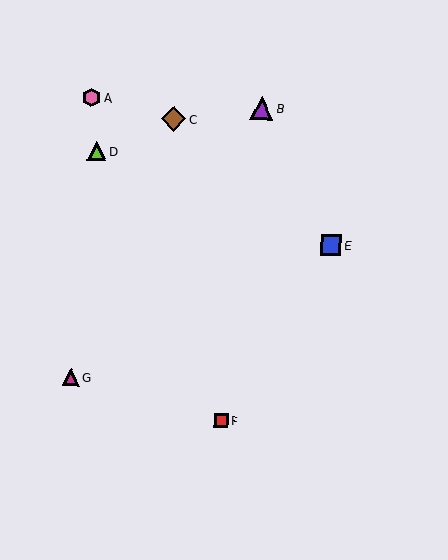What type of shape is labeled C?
Shape C is a brown diamond.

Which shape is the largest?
The brown diamond (labeled C) is the largest.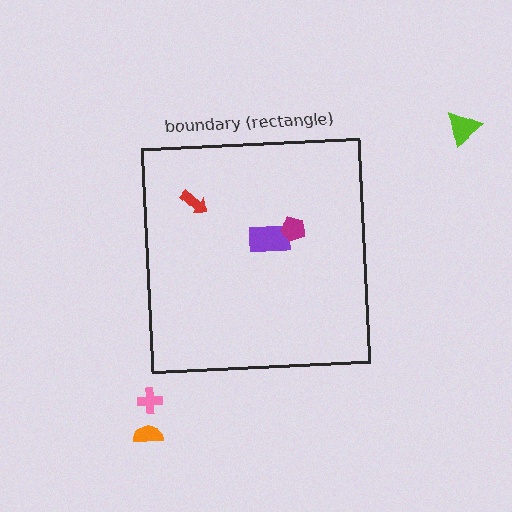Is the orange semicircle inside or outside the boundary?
Outside.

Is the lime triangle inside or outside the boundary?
Outside.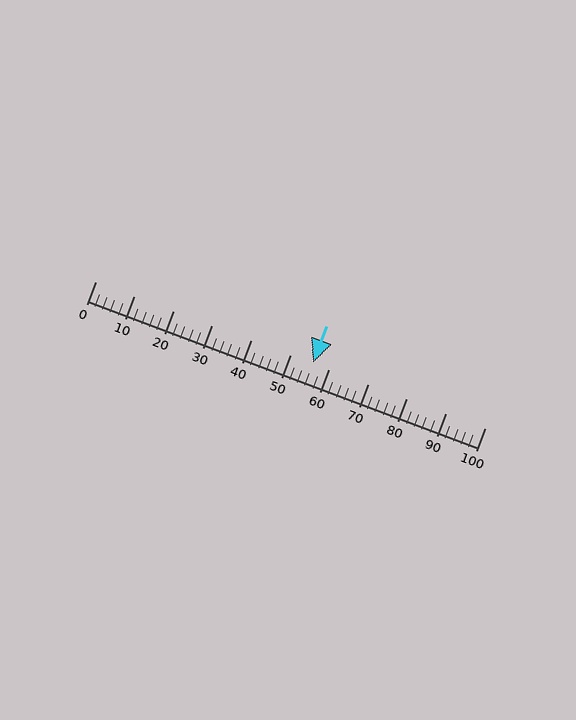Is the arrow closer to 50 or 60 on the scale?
The arrow is closer to 60.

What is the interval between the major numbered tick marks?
The major tick marks are spaced 10 units apart.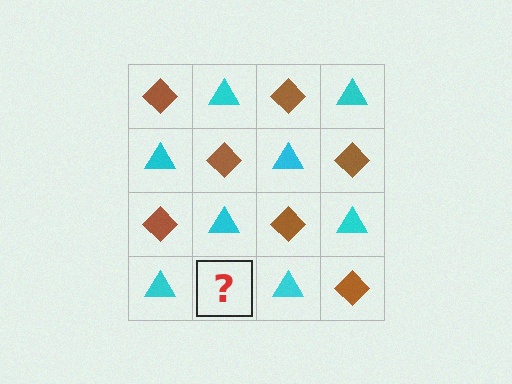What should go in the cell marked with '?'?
The missing cell should contain a brown diamond.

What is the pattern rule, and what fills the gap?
The rule is that it alternates brown diamond and cyan triangle in a checkerboard pattern. The gap should be filled with a brown diamond.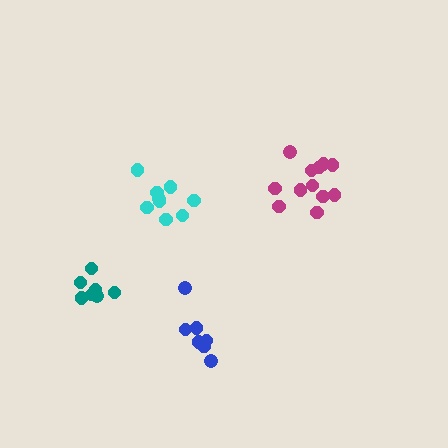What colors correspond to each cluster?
The clusters are colored: teal, magenta, cyan, blue.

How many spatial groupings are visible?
There are 4 spatial groupings.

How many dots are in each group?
Group 1: 7 dots, Group 2: 12 dots, Group 3: 9 dots, Group 4: 7 dots (35 total).